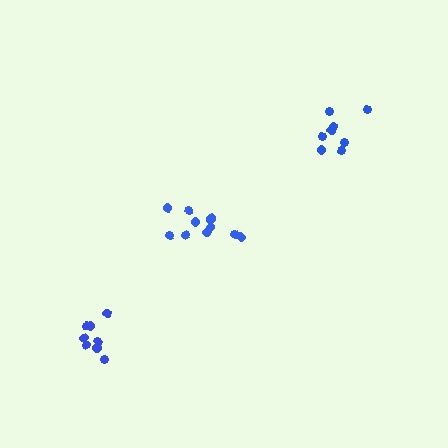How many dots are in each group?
Group 1: 11 dots, Group 2: 8 dots, Group 3: 8 dots (27 total).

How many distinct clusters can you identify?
There are 3 distinct clusters.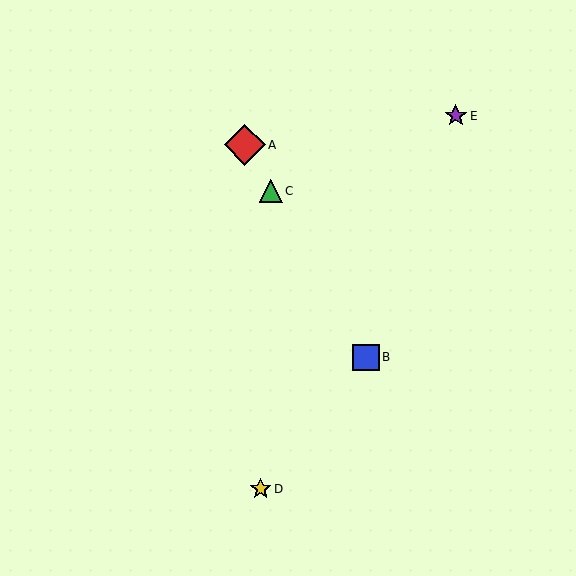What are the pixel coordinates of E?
Object E is at (456, 116).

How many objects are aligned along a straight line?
3 objects (A, B, C) are aligned along a straight line.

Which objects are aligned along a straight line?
Objects A, B, C are aligned along a straight line.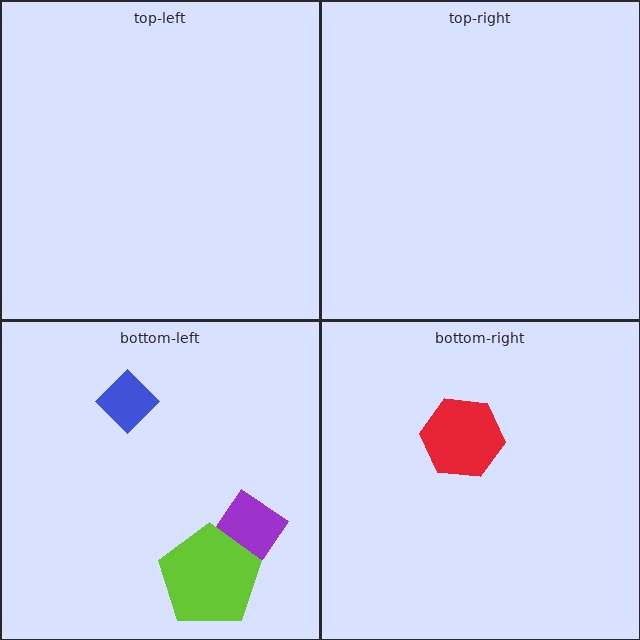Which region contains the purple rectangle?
The bottom-left region.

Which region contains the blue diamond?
The bottom-left region.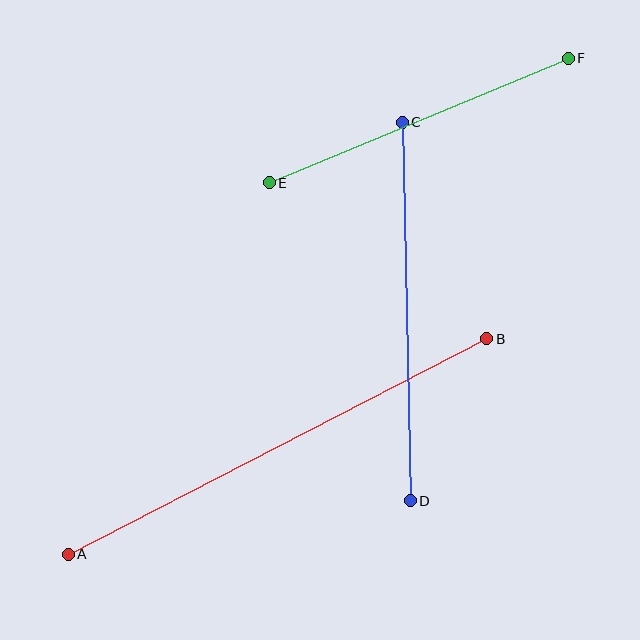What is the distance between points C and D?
The distance is approximately 379 pixels.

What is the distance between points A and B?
The distance is approximately 471 pixels.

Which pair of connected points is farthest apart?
Points A and B are farthest apart.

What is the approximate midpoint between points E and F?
The midpoint is at approximately (419, 120) pixels.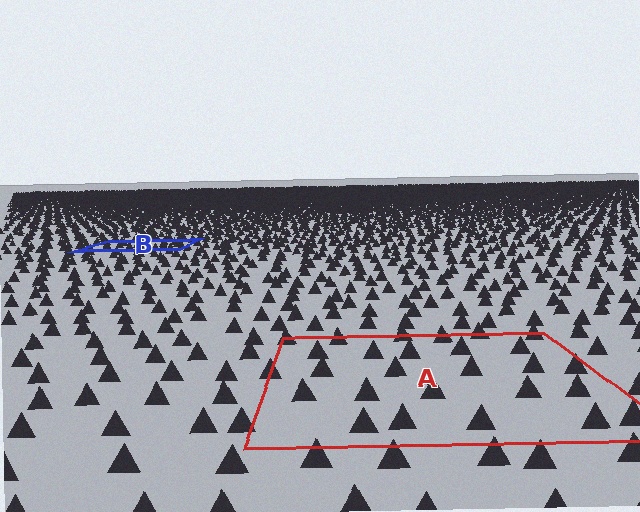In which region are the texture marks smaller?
The texture marks are smaller in region B, because it is farther away.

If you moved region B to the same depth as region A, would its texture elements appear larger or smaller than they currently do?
They would appear larger. At a closer depth, the same texture elements are projected at a bigger on-screen size.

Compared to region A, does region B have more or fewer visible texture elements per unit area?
Region B has more texture elements per unit area — they are packed more densely because it is farther away.